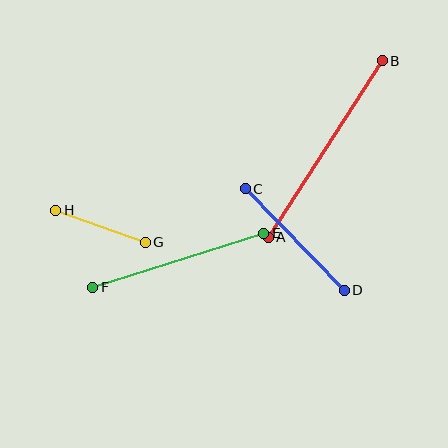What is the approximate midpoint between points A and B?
The midpoint is at approximately (325, 149) pixels.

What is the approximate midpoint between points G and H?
The midpoint is at approximately (100, 226) pixels.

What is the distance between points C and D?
The distance is approximately 142 pixels.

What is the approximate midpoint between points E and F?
The midpoint is at approximately (178, 260) pixels.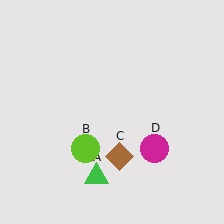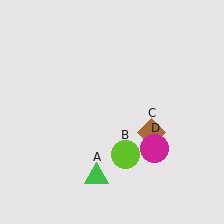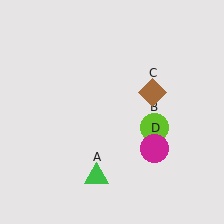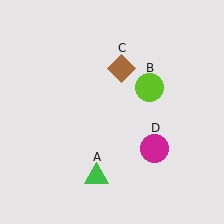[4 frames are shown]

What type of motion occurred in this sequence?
The lime circle (object B), brown diamond (object C) rotated counterclockwise around the center of the scene.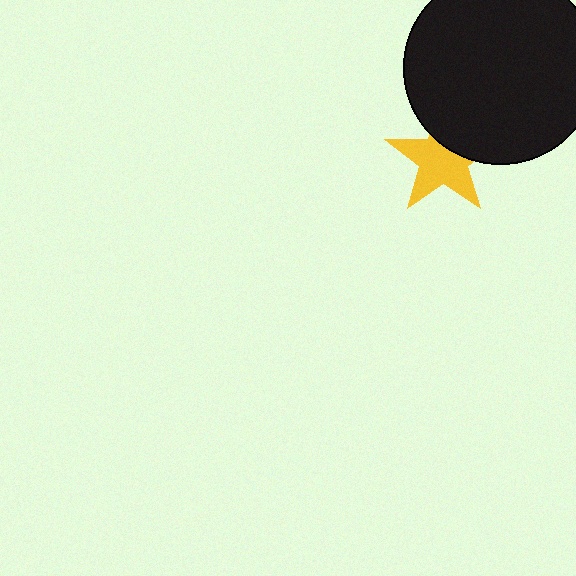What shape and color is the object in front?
The object in front is a black circle.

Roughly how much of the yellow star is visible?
Most of it is visible (roughly 68%).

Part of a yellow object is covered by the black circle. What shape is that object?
It is a star.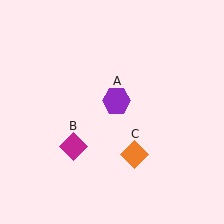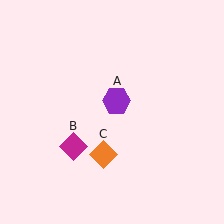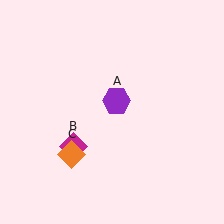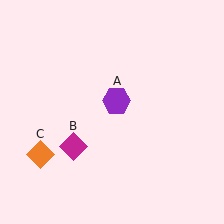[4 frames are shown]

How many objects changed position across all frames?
1 object changed position: orange diamond (object C).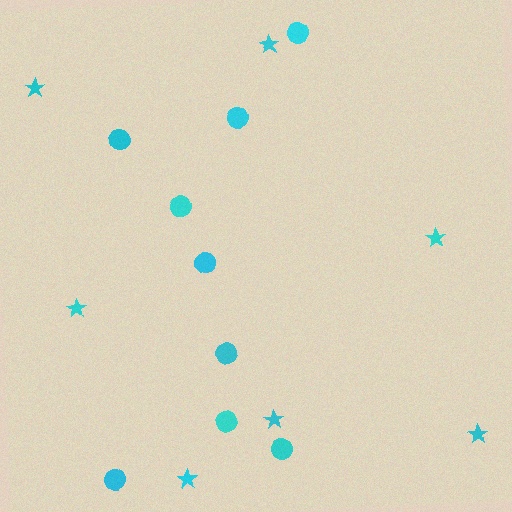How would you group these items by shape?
There are 2 groups: one group of stars (7) and one group of circles (9).